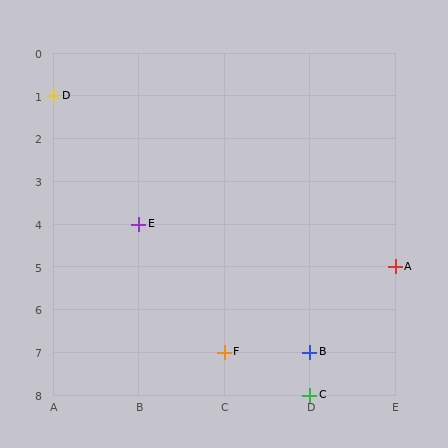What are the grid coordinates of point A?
Point A is at grid coordinates (E, 5).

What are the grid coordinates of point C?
Point C is at grid coordinates (D, 8).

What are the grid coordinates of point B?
Point B is at grid coordinates (D, 7).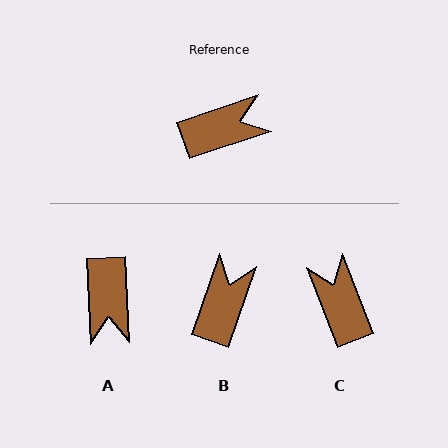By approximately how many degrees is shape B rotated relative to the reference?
Approximately 52 degrees counter-clockwise.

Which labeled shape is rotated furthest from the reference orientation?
A, about 106 degrees away.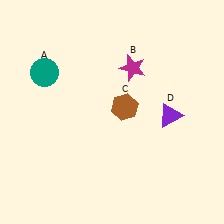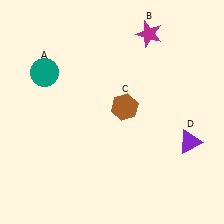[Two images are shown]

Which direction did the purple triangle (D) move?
The purple triangle (D) moved down.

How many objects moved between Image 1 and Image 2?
2 objects moved between the two images.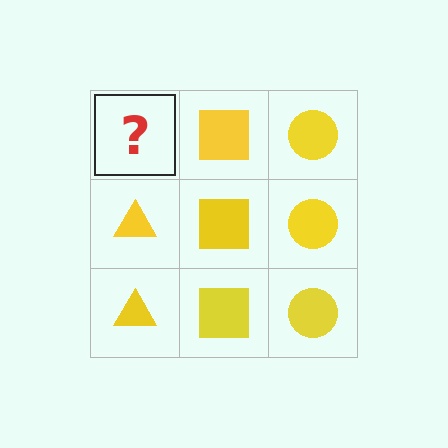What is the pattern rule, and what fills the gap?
The rule is that each column has a consistent shape. The gap should be filled with a yellow triangle.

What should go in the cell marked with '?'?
The missing cell should contain a yellow triangle.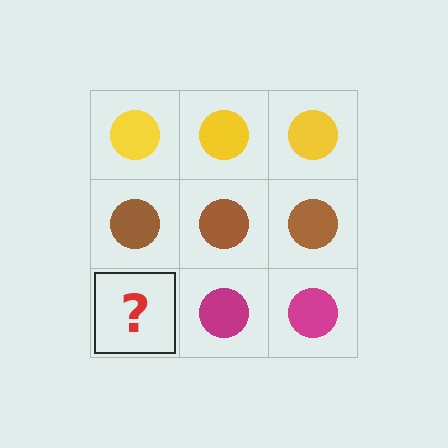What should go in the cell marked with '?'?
The missing cell should contain a magenta circle.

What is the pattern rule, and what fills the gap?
The rule is that each row has a consistent color. The gap should be filled with a magenta circle.